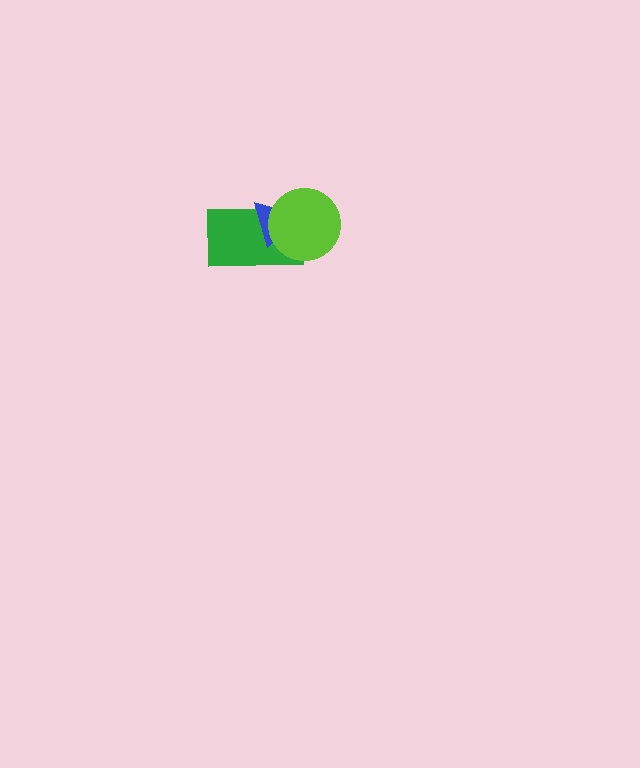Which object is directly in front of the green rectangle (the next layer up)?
The blue triangle is directly in front of the green rectangle.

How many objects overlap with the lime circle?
2 objects overlap with the lime circle.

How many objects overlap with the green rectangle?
2 objects overlap with the green rectangle.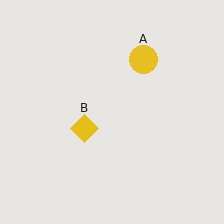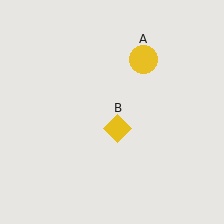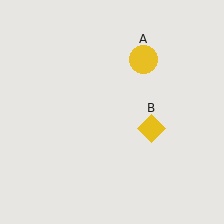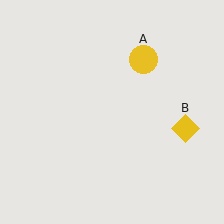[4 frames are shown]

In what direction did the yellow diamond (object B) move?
The yellow diamond (object B) moved right.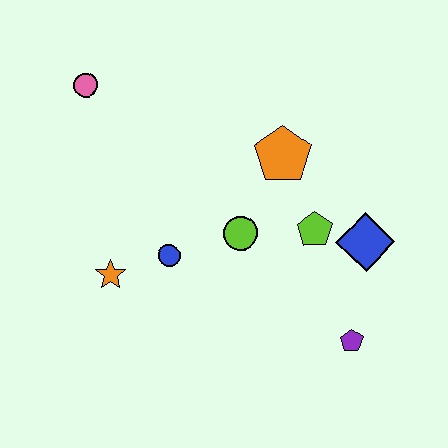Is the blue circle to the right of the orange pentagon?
No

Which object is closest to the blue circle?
The orange star is closest to the blue circle.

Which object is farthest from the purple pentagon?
The pink circle is farthest from the purple pentagon.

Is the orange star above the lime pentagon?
No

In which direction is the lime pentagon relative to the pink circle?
The lime pentagon is to the right of the pink circle.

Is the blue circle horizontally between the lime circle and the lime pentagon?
No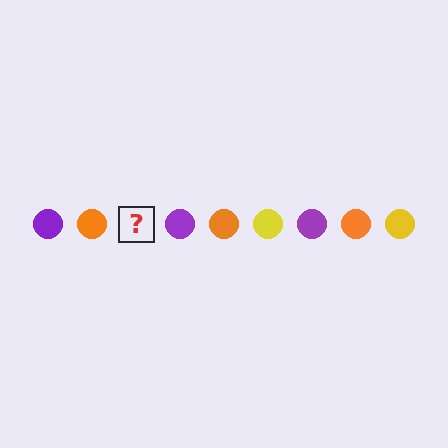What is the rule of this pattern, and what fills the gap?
The rule is that the pattern cycles through purple, orange, yellow circles. The gap should be filled with a yellow circle.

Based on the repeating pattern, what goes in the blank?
The blank should be a yellow circle.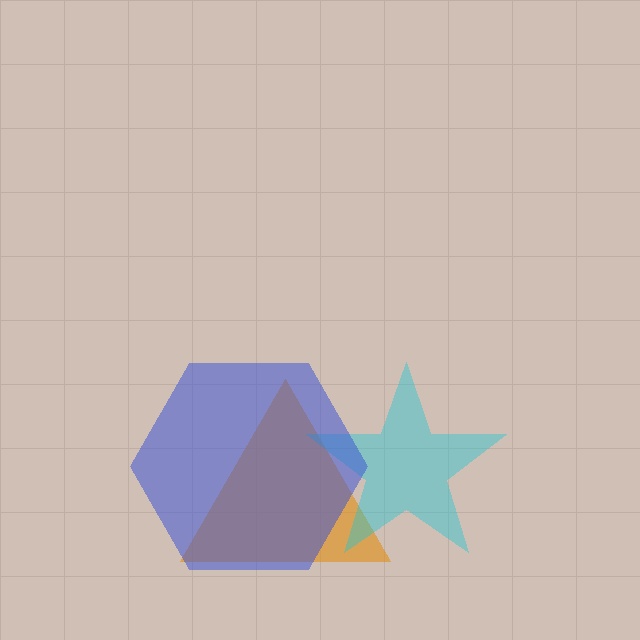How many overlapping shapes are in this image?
There are 3 overlapping shapes in the image.